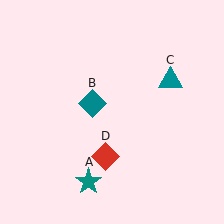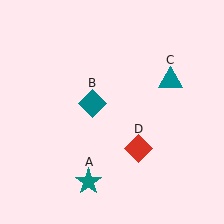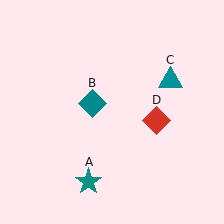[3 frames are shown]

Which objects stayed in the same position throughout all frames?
Teal star (object A) and teal diamond (object B) and teal triangle (object C) remained stationary.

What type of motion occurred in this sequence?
The red diamond (object D) rotated counterclockwise around the center of the scene.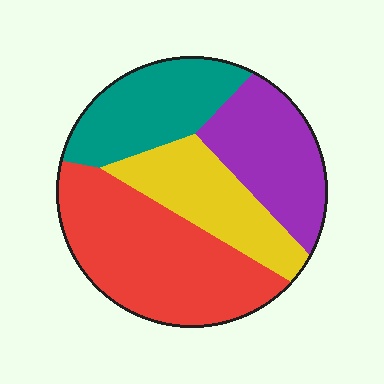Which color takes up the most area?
Red, at roughly 35%.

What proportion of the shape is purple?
Purple covers 22% of the shape.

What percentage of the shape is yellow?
Yellow covers 20% of the shape.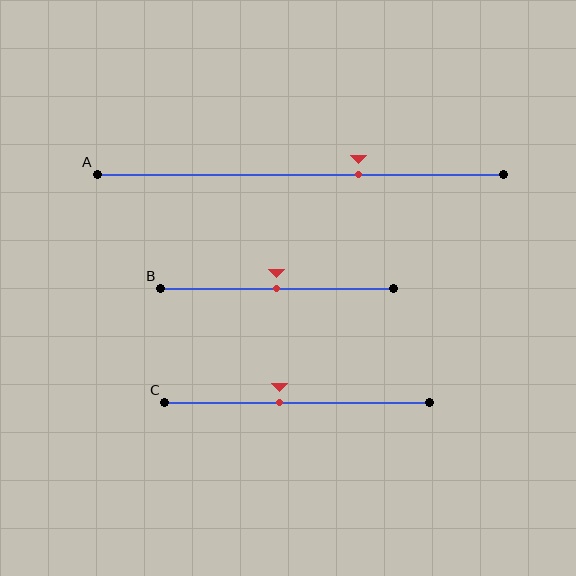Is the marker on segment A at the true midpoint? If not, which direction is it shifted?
No, the marker on segment A is shifted to the right by about 14% of the segment length.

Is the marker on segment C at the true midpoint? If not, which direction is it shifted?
No, the marker on segment C is shifted to the left by about 6% of the segment length.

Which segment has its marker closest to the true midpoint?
Segment B has its marker closest to the true midpoint.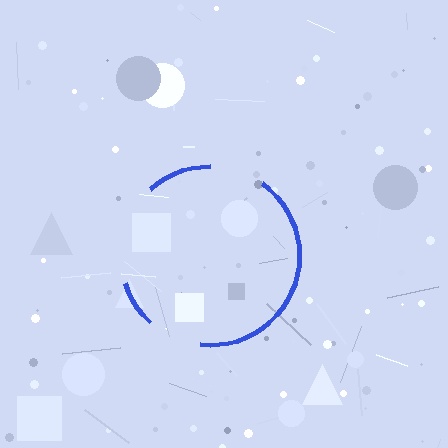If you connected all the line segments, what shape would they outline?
They would outline a circle.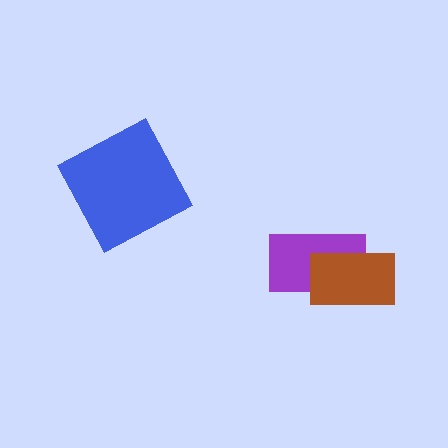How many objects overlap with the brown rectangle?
1 object overlaps with the brown rectangle.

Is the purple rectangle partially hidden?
Yes, it is partially covered by another shape.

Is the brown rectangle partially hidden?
No, no other shape covers it.